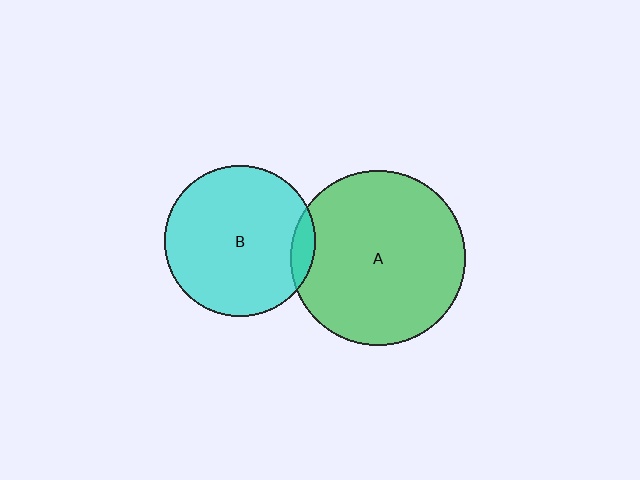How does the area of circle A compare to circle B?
Approximately 1.3 times.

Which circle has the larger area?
Circle A (green).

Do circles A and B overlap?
Yes.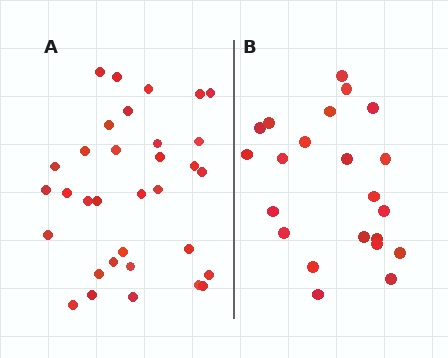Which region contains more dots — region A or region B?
Region A (the left region) has more dots.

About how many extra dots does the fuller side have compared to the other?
Region A has roughly 12 or so more dots than region B.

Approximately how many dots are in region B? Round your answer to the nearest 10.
About 20 dots. (The exact count is 22, which rounds to 20.)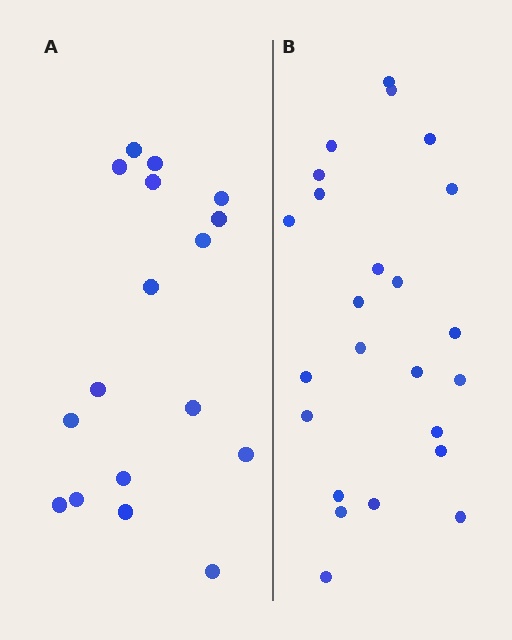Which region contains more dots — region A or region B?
Region B (the right region) has more dots.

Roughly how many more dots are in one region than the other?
Region B has roughly 8 or so more dots than region A.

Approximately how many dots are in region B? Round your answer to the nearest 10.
About 20 dots. (The exact count is 24, which rounds to 20.)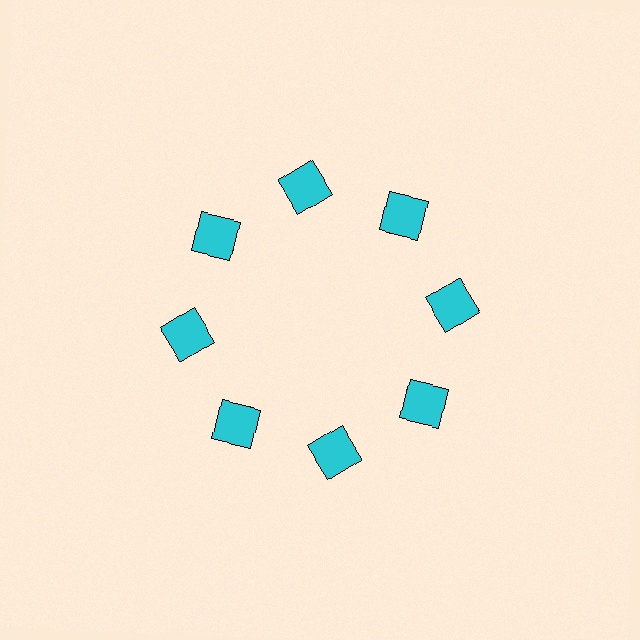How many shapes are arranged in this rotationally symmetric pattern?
There are 8 shapes, arranged in 8 groups of 1.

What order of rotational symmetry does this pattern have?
This pattern has 8-fold rotational symmetry.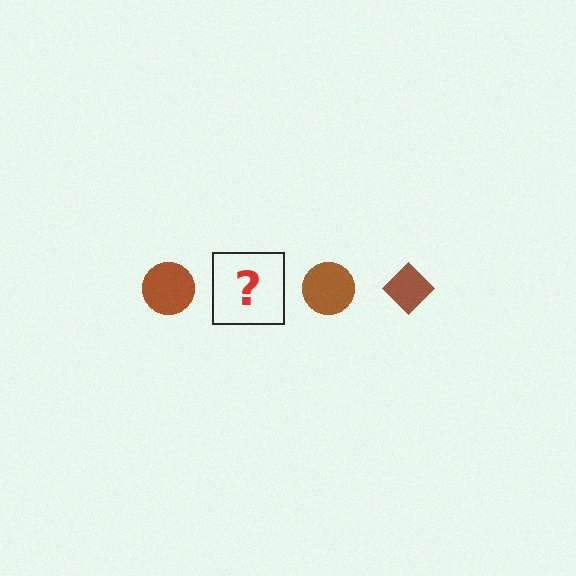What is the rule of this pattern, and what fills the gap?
The rule is that the pattern cycles through circle, diamond shapes in brown. The gap should be filled with a brown diamond.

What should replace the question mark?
The question mark should be replaced with a brown diamond.